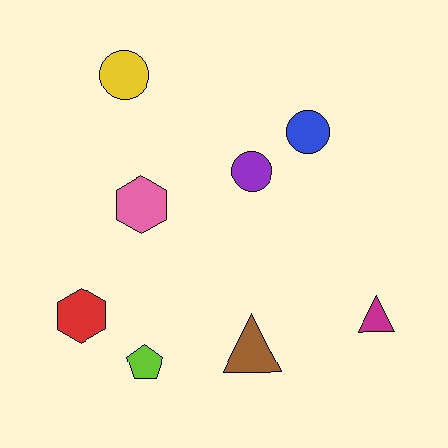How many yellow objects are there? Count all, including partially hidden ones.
There is 1 yellow object.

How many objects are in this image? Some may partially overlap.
There are 8 objects.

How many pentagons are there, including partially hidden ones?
There is 1 pentagon.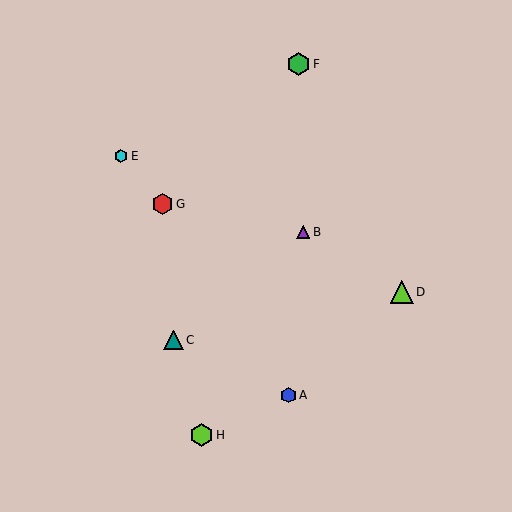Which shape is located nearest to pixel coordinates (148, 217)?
The red hexagon (labeled G) at (162, 204) is nearest to that location.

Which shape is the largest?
The green hexagon (labeled F) is the largest.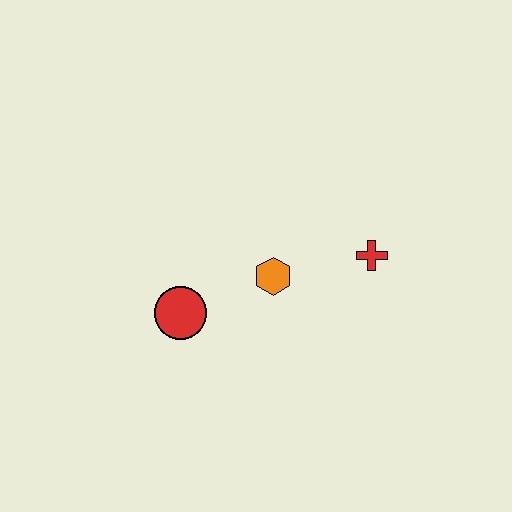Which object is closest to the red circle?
The orange hexagon is closest to the red circle.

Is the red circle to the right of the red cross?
No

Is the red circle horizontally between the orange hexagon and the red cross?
No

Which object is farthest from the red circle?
The red cross is farthest from the red circle.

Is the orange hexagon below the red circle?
No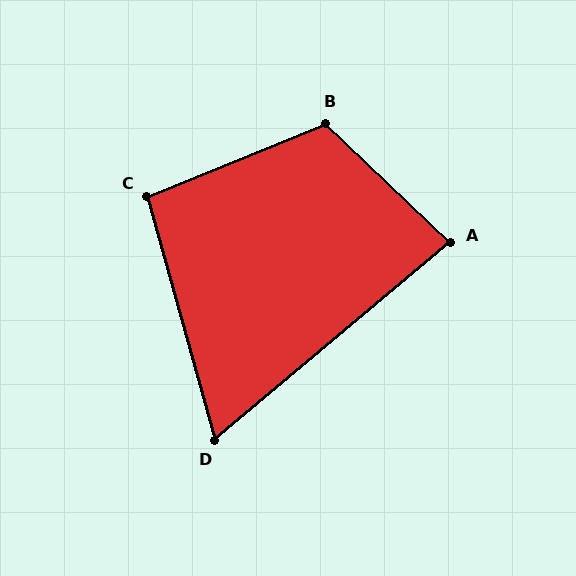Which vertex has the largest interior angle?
B, at approximately 114 degrees.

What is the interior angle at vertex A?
Approximately 83 degrees (acute).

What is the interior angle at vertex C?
Approximately 97 degrees (obtuse).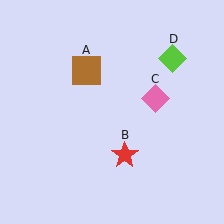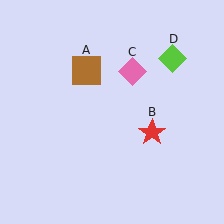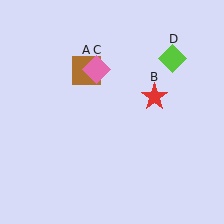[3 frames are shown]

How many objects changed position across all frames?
2 objects changed position: red star (object B), pink diamond (object C).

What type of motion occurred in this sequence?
The red star (object B), pink diamond (object C) rotated counterclockwise around the center of the scene.